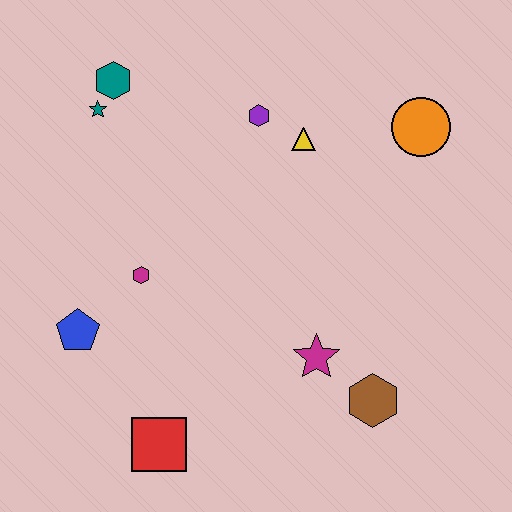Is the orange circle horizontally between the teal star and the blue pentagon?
No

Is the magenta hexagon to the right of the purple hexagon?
No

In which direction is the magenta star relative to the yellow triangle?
The magenta star is below the yellow triangle.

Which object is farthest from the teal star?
The brown hexagon is farthest from the teal star.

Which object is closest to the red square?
The blue pentagon is closest to the red square.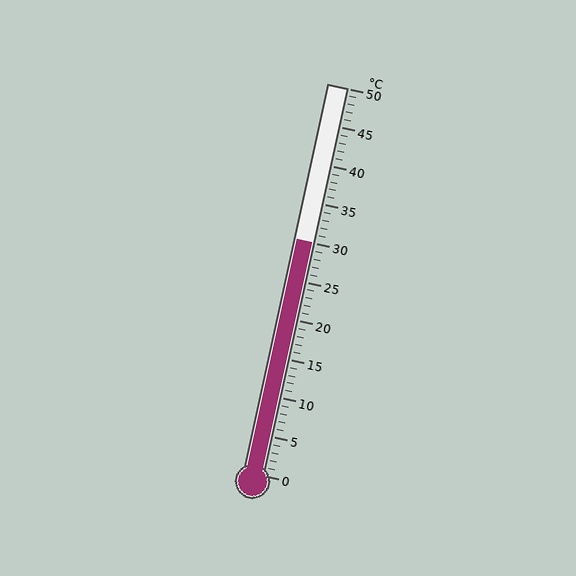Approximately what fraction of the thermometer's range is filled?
The thermometer is filled to approximately 60% of its range.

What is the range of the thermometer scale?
The thermometer scale ranges from 0°C to 50°C.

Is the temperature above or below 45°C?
The temperature is below 45°C.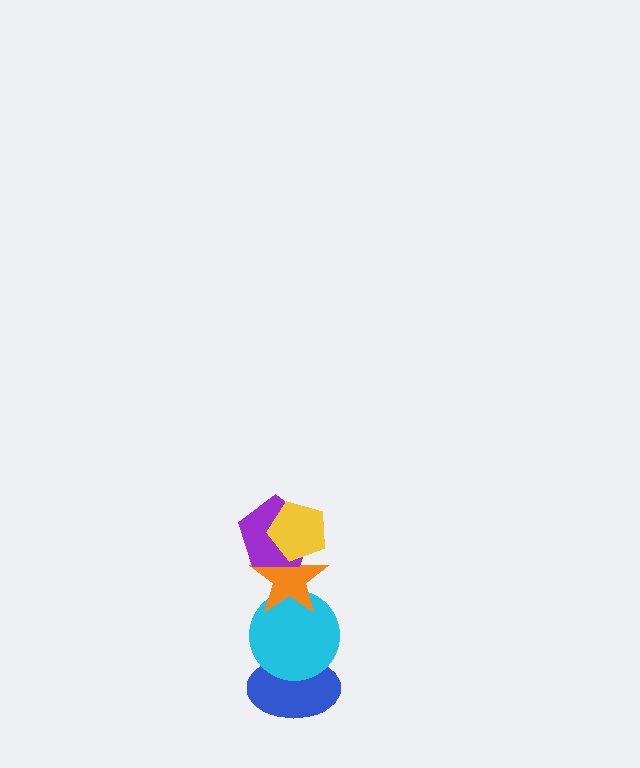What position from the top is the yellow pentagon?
The yellow pentagon is 1st from the top.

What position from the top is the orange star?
The orange star is 3rd from the top.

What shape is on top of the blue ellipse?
The cyan circle is on top of the blue ellipse.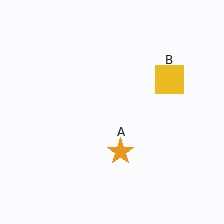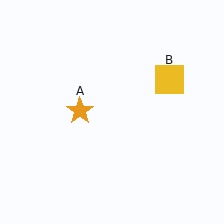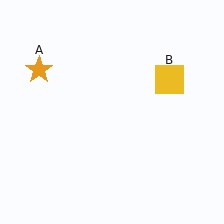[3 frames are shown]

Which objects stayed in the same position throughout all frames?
Yellow square (object B) remained stationary.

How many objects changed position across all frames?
1 object changed position: orange star (object A).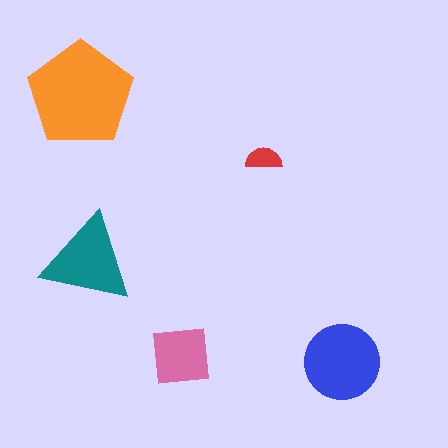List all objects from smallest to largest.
The red semicircle, the pink square, the teal triangle, the blue circle, the orange pentagon.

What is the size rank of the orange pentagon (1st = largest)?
1st.